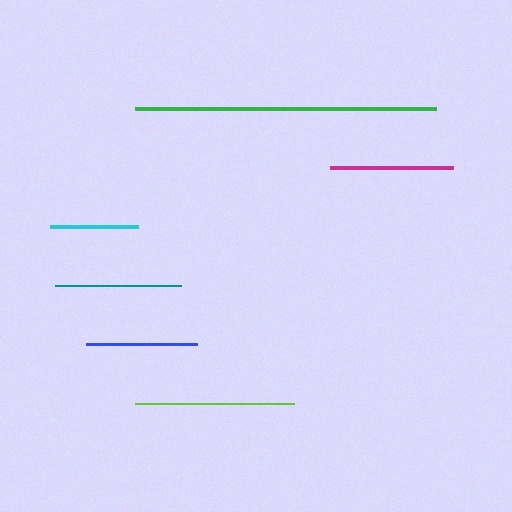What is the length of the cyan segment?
The cyan segment is approximately 88 pixels long.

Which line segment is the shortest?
The cyan line is the shortest at approximately 88 pixels.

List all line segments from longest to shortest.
From longest to shortest: green, lime, teal, magenta, blue, cyan.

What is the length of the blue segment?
The blue segment is approximately 111 pixels long.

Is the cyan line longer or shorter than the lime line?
The lime line is longer than the cyan line.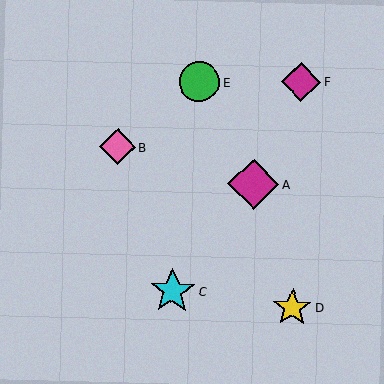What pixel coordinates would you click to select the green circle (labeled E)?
Click at (199, 82) to select the green circle E.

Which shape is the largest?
The magenta diamond (labeled A) is the largest.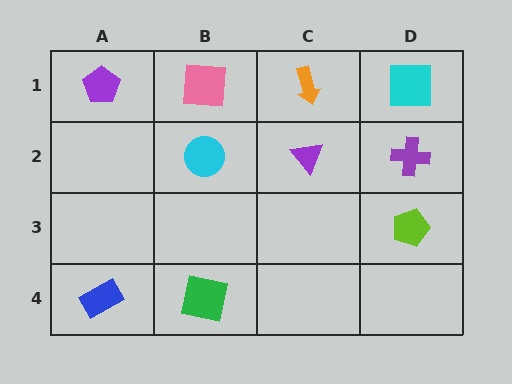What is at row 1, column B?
A pink square.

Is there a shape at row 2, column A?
No, that cell is empty.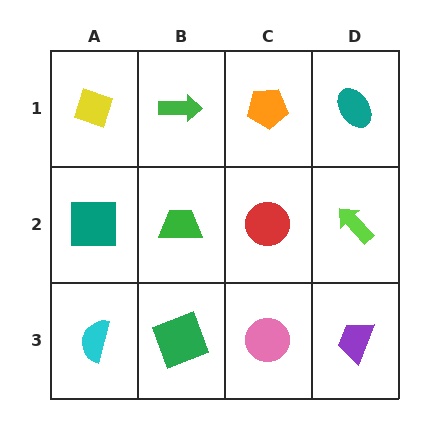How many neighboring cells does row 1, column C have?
3.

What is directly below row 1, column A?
A teal square.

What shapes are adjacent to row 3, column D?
A lime arrow (row 2, column D), a pink circle (row 3, column C).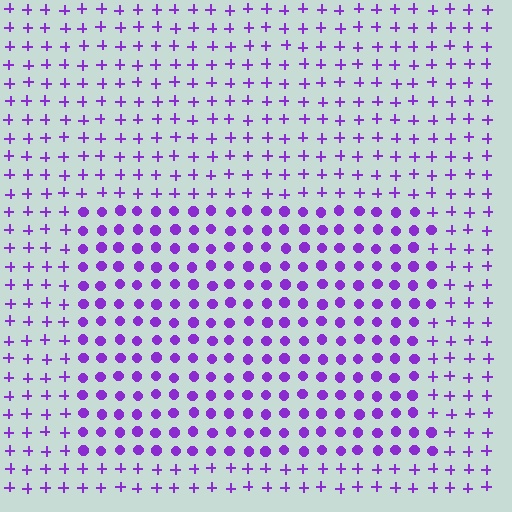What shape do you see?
I see a rectangle.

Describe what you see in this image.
The image is filled with small purple elements arranged in a uniform grid. A rectangle-shaped region contains circles, while the surrounding area contains plus signs. The boundary is defined purely by the change in element shape.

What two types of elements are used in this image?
The image uses circles inside the rectangle region and plus signs outside it.